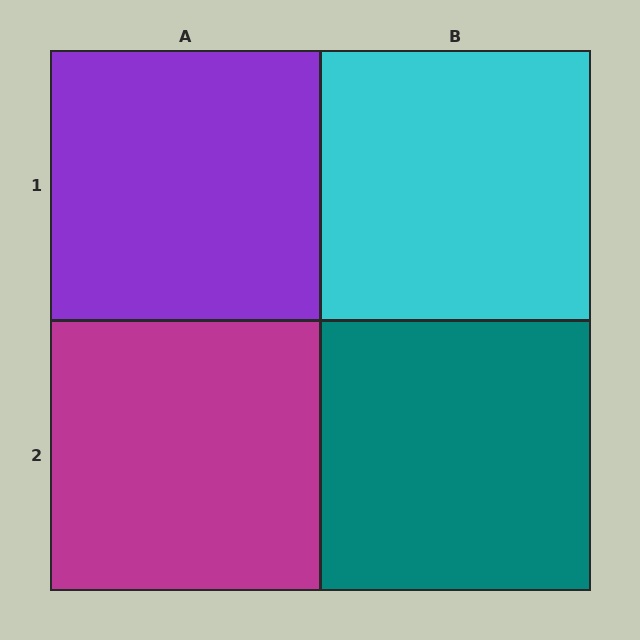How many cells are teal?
1 cell is teal.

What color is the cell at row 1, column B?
Cyan.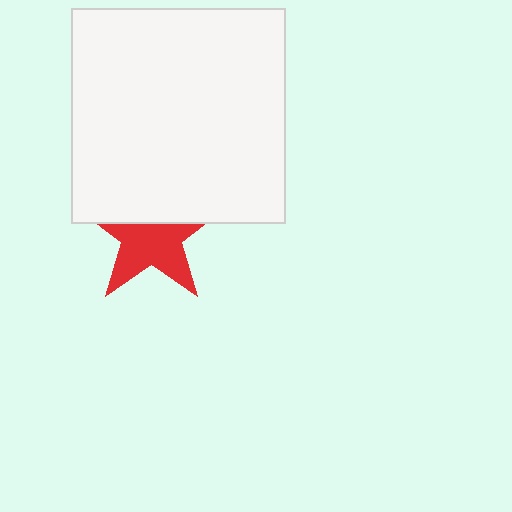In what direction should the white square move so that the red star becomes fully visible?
The white square should move up. That is the shortest direction to clear the overlap and leave the red star fully visible.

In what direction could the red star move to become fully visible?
The red star could move down. That would shift it out from behind the white square entirely.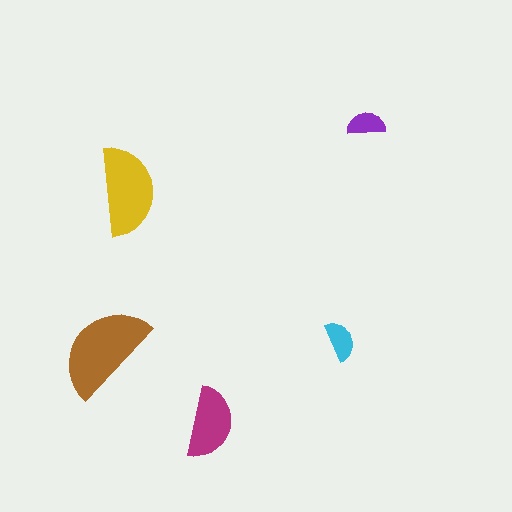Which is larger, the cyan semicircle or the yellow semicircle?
The yellow one.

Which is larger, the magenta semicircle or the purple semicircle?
The magenta one.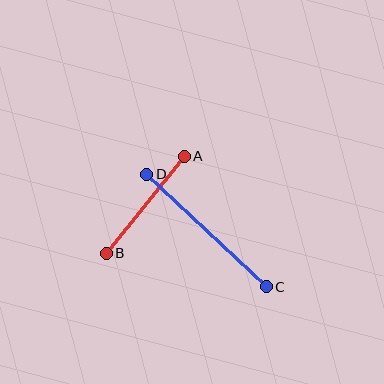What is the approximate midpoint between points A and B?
The midpoint is at approximately (145, 205) pixels.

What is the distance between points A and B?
The distance is approximately 125 pixels.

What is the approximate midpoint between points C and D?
The midpoint is at approximately (206, 230) pixels.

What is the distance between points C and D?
The distance is approximately 164 pixels.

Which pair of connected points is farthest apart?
Points C and D are farthest apart.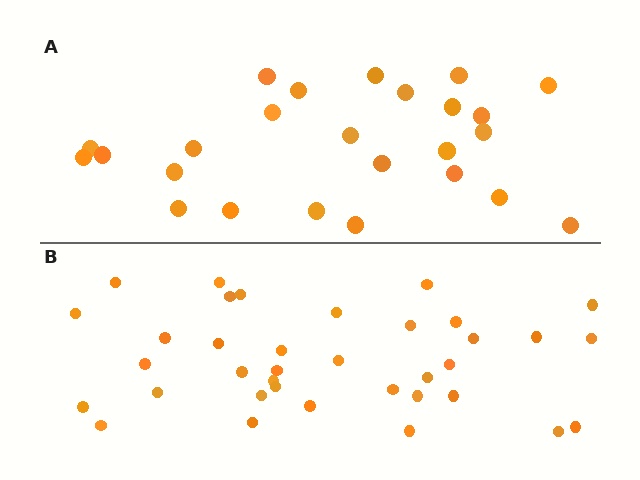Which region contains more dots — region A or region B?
Region B (the bottom region) has more dots.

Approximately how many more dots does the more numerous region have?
Region B has roughly 12 or so more dots than region A.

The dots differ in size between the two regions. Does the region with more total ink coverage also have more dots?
No. Region A has more total ink coverage because its dots are larger, but region B actually contains more individual dots. Total area can be misleading — the number of items is what matters here.